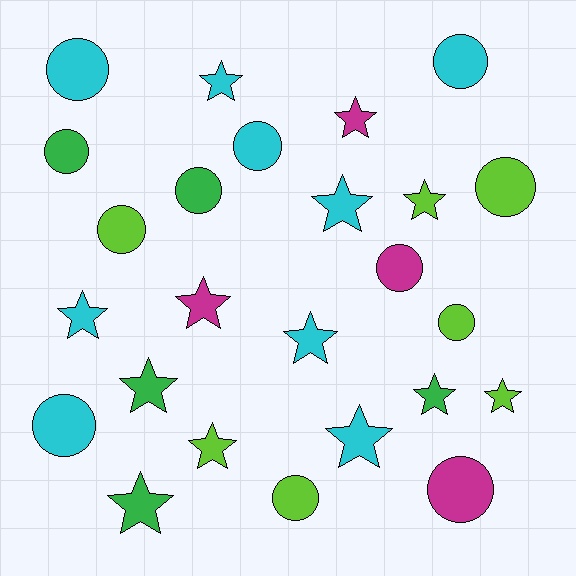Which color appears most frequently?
Cyan, with 9 objects.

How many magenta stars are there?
There are 2 magenta stars.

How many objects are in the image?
There are 25 objects.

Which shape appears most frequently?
Star, with 13 objects.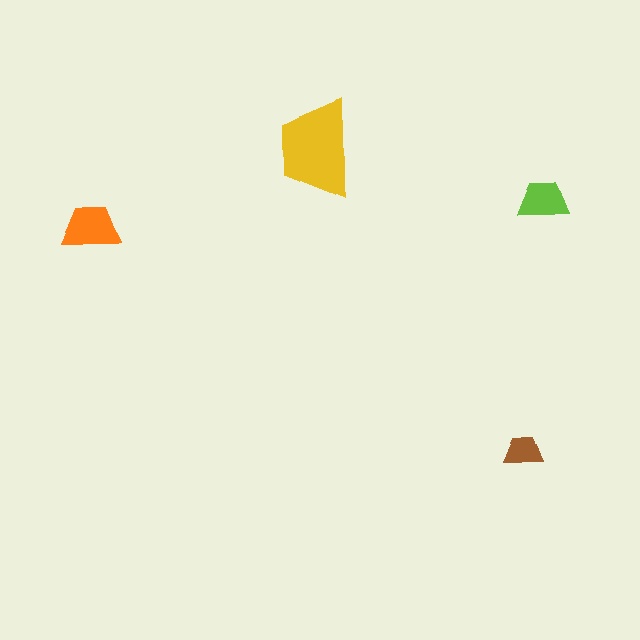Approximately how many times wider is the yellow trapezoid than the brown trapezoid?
About 2.5 times wider.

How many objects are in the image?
There are 4 objects in the image.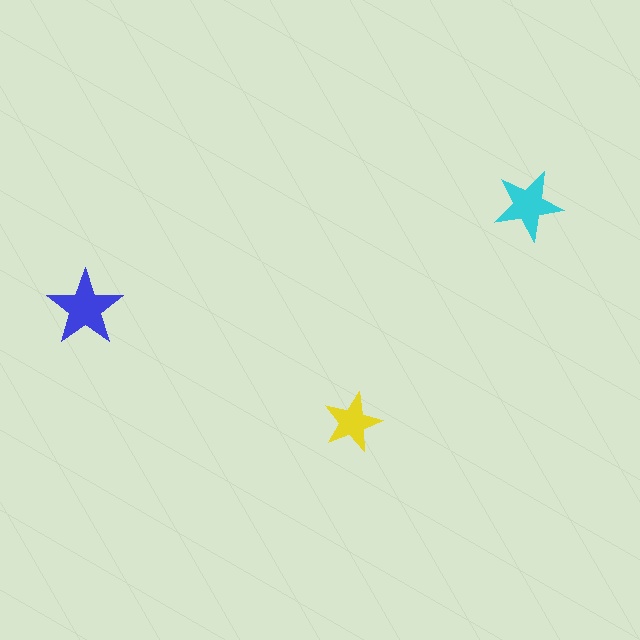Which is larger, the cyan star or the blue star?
The blue one.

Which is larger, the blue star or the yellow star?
The blue one.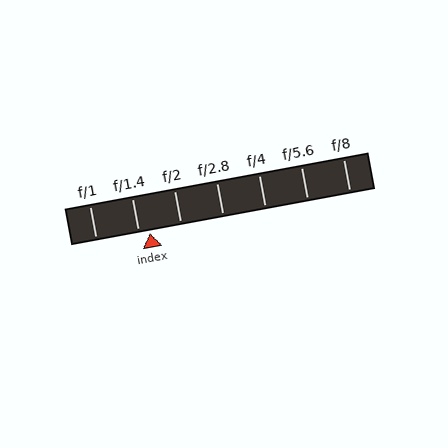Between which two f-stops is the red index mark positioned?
The index mark is between f/1.4 and f/2.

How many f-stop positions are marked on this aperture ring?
There are 7 f-stop positions marked.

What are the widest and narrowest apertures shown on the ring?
The widest aperture shown is f/1 and the narrowest is f/8.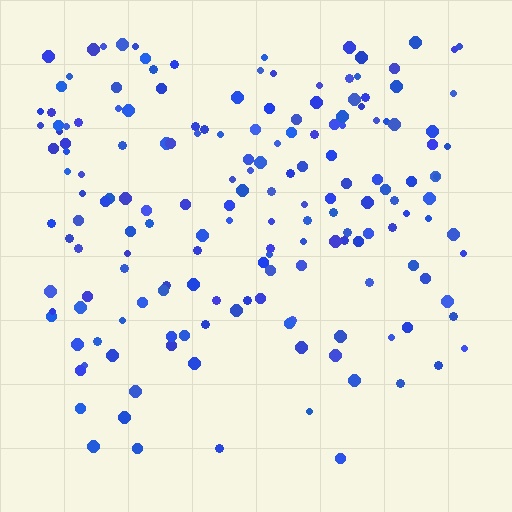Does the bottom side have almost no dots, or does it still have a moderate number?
Still a moderate number, just noticeably fewer than the top.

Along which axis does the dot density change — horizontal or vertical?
Vertical.